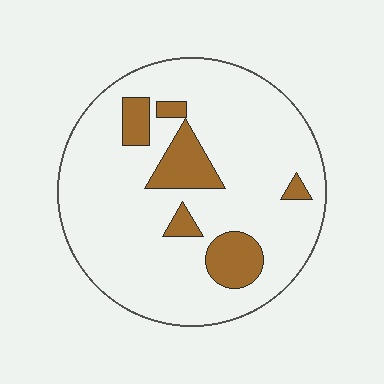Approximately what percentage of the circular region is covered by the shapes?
Approximately 15%.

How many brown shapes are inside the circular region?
6.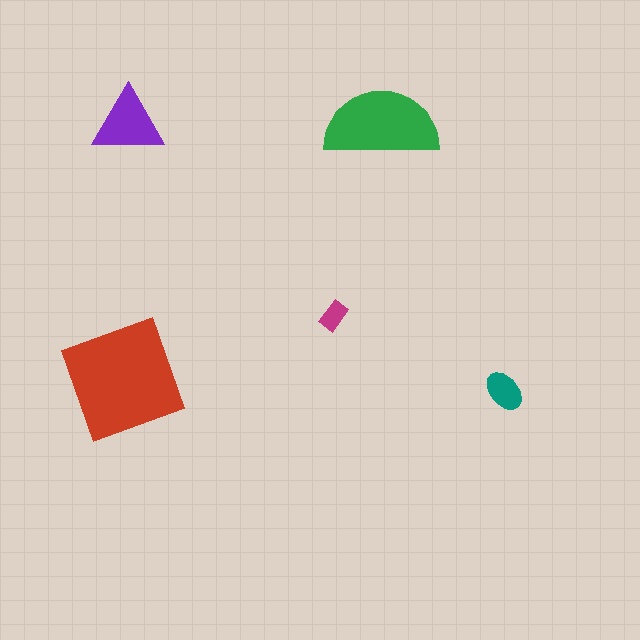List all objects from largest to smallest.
The red square, the green semicircle, the purple triangle, the teal ellipse, the magenta rectangle.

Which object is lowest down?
The teal ellipse is bottommost.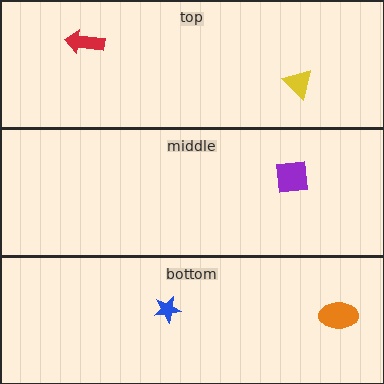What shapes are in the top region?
The red arrow, the yellow triangle.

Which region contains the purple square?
The middle region.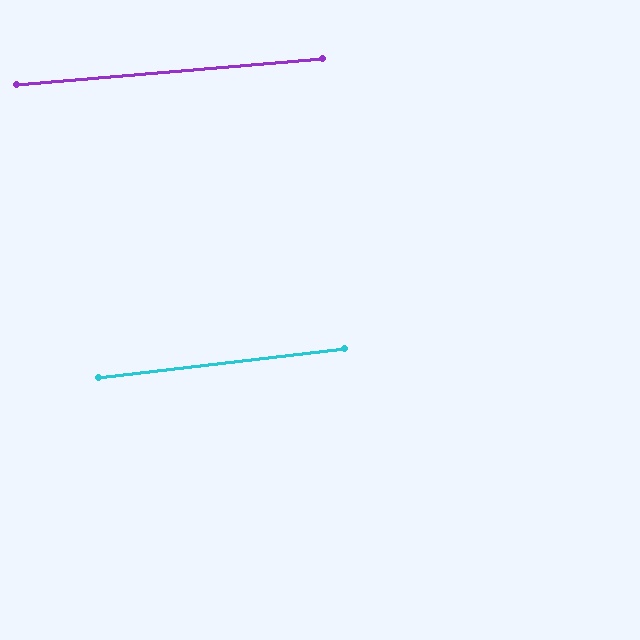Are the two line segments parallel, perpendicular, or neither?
Parallel — their directions differ by only 1.9°.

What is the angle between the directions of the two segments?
Approximately 2 degrees.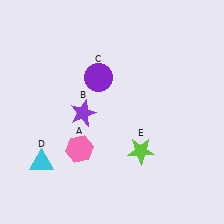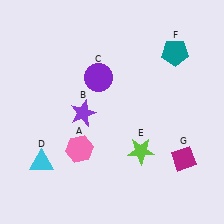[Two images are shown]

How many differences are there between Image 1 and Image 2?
There are 2 differences between the two images.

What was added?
A teal pentagon (F), a magenta diamond (G) were added in Image 2.